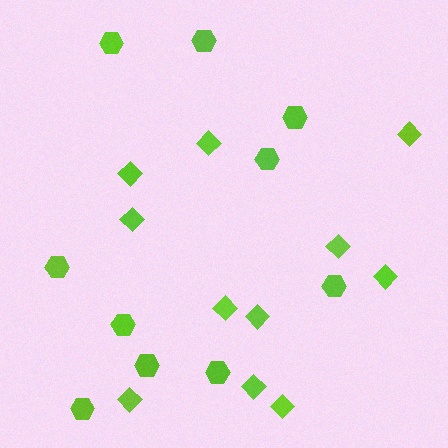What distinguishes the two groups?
There are 2 groups: one group of hexagons (10) and one group of diamonds (11).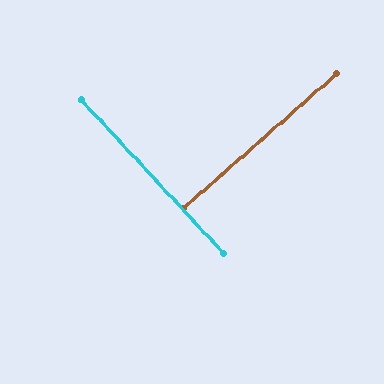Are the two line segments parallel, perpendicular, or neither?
Perpendicular — they meet at approximately 88°.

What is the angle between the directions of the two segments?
Approximately 88 degrees.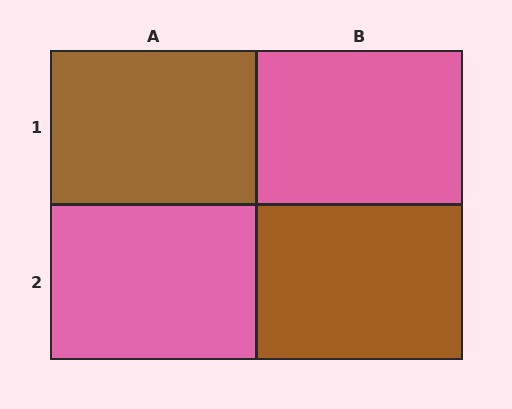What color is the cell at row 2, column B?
Brown.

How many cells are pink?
2 cells are pink.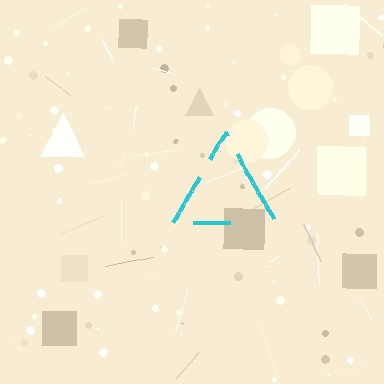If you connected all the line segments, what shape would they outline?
They would outline a triangle.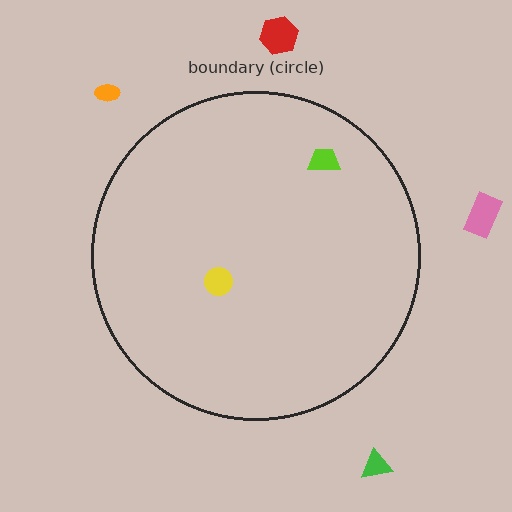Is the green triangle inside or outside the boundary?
Outside.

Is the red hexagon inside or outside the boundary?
Outside.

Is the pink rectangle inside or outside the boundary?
Outside.